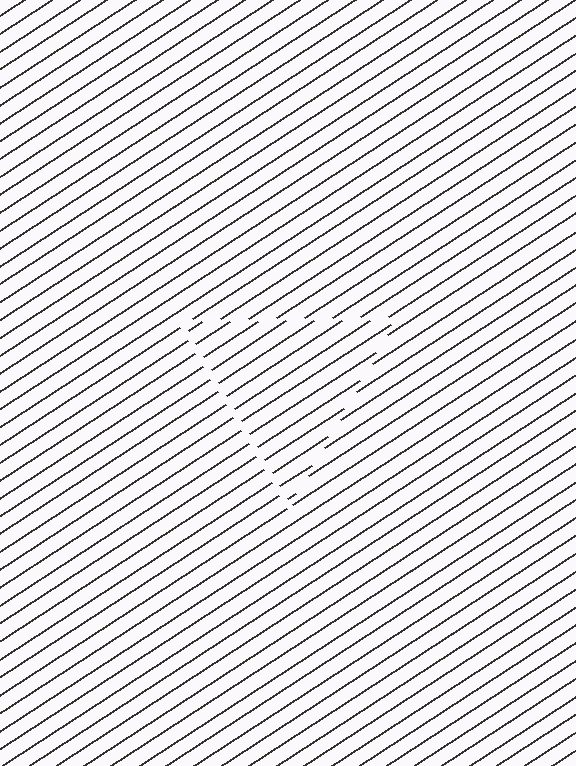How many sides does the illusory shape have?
3 sides — the line-ends trace a triangle.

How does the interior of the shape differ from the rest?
The interior of the shape contains the same grating, shifted by half a period — the contour is defined by the phase discontinuity where line-ends from the inner and outer gratings abut.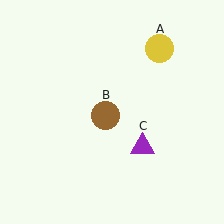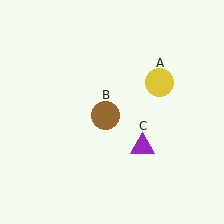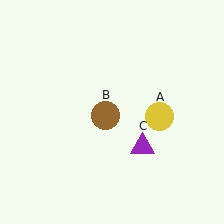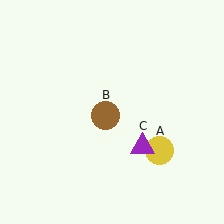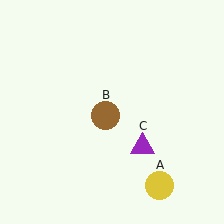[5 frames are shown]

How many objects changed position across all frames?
1 object changed position: yellow circle (object A).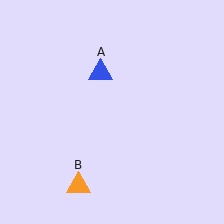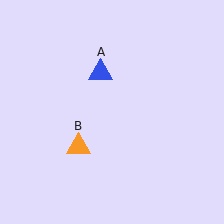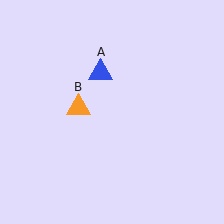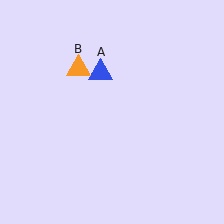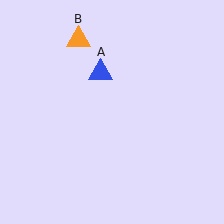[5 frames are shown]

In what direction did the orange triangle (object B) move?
The orange triangle (object B) moved up.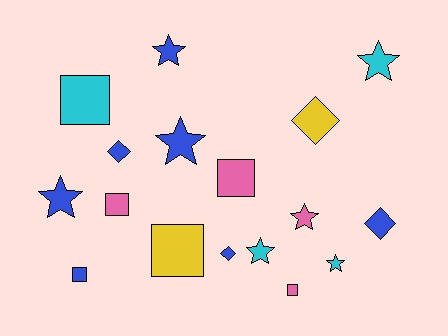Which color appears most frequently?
Blue, with 7 objects.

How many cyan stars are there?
There are 3 cyan stars.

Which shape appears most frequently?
Star, with 7 objects.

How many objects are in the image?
There are 17 objects.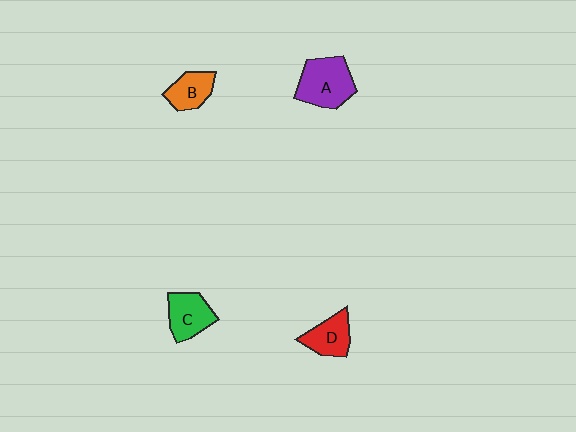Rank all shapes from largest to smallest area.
From largest to smallest: A (purple), C (green), D (red), B (orange).